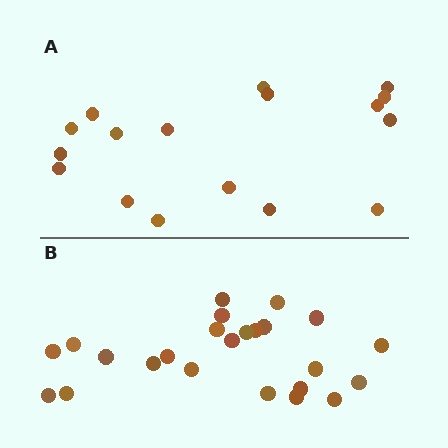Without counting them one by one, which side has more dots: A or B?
Region B (the bottom region) has more dots.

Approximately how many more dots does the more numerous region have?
Region B has roughly 8 or so more dots than region A.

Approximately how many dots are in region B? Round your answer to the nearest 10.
About 20 dots. (The exact count is 24, which rounds to 20.)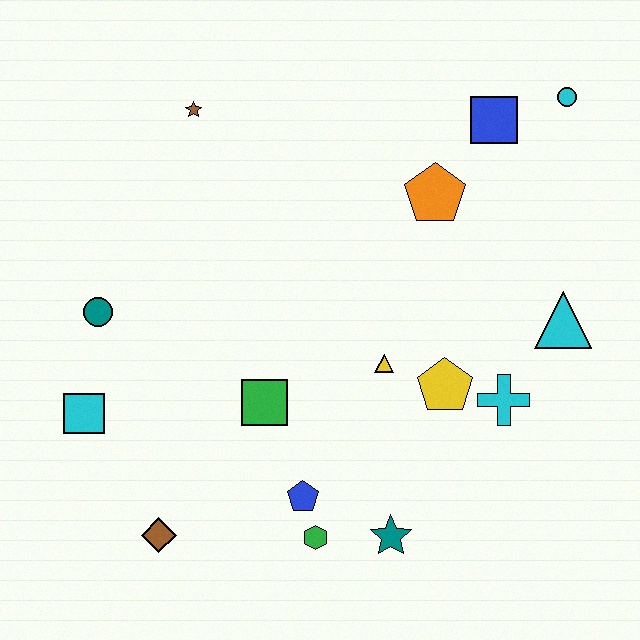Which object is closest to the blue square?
The cyan circle is closest to the blue square.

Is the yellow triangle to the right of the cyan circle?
No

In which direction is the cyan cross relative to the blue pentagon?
The cyan cross is to the right of the blue pentagon.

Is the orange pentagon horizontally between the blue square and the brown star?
Yes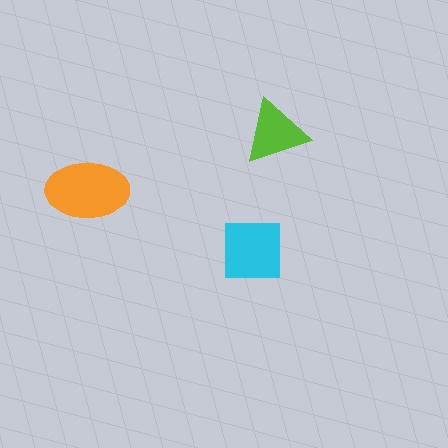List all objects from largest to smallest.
The orange ellipse, the cyan square, the lime triangle.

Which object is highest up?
The lime triangle is topmost.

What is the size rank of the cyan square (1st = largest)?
2nd.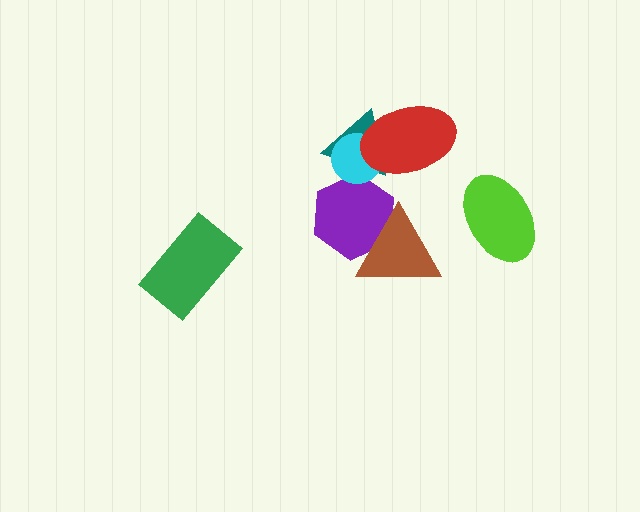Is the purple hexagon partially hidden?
Yes, it is partially covered by another shape.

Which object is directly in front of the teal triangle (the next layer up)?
The purple hexagon is directly in front of the teal triangle.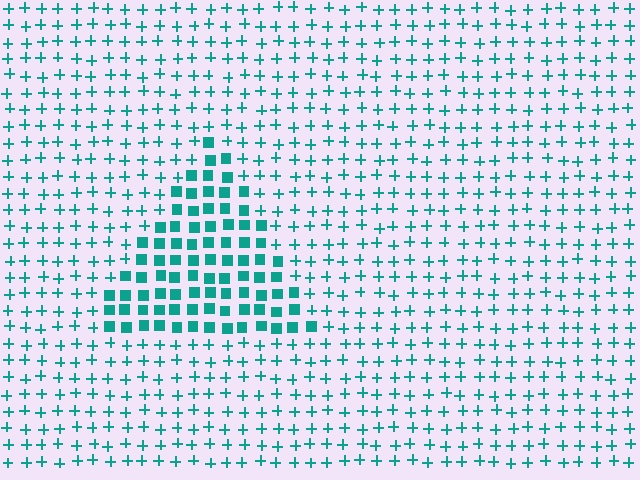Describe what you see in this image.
The image is filled with small teal elements arranged in a uniform grid. A triangle-shaped region contains squares, while the surrounding area contains plus signs. The boundary is defined purely by the change in element shape.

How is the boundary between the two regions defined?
The boundary is defined by a change in element shape: squares inside vs. plus signs outside. All elements share the same color and spacing.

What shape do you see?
I see a triangle.